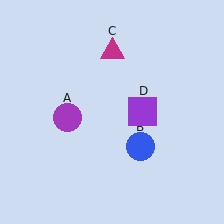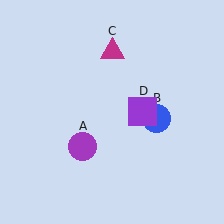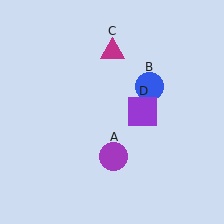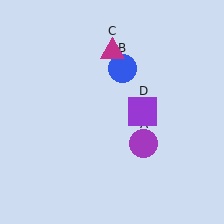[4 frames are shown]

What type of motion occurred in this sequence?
The purple circle (object A), blue circle (object B) rotated counterclockwise around the center of the scene.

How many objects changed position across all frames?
2 objects changed position: purple circle (object A), blue circle (object B).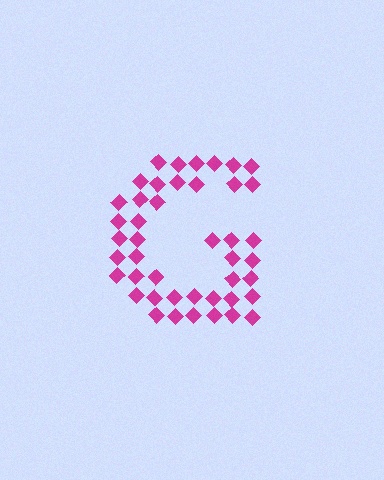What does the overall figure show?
The overall figure shows the letter G.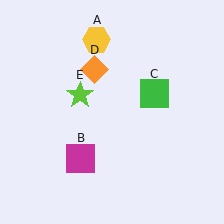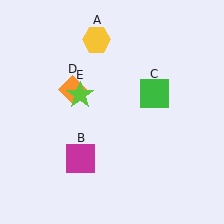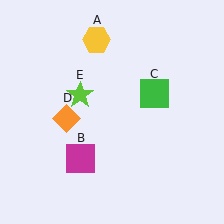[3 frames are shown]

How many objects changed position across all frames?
1 object changed position: orange diamond (object D).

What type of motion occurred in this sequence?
The orange diamond (object D) rotated counterclockwise around the center of the scene.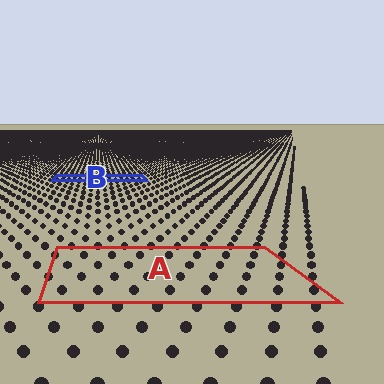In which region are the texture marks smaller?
The texture marks are smaller in region B, because it is farther away.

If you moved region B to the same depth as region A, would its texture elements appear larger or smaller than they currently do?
They would appear larger. At a closer depth, the same texture elements are projected at a bigger on-screen size.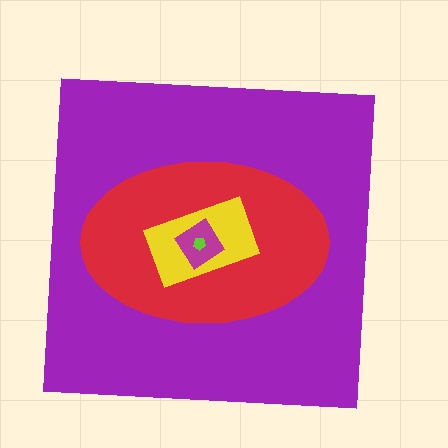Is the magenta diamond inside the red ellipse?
Yes.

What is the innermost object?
The lime pentagon.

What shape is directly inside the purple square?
The red ellipse.